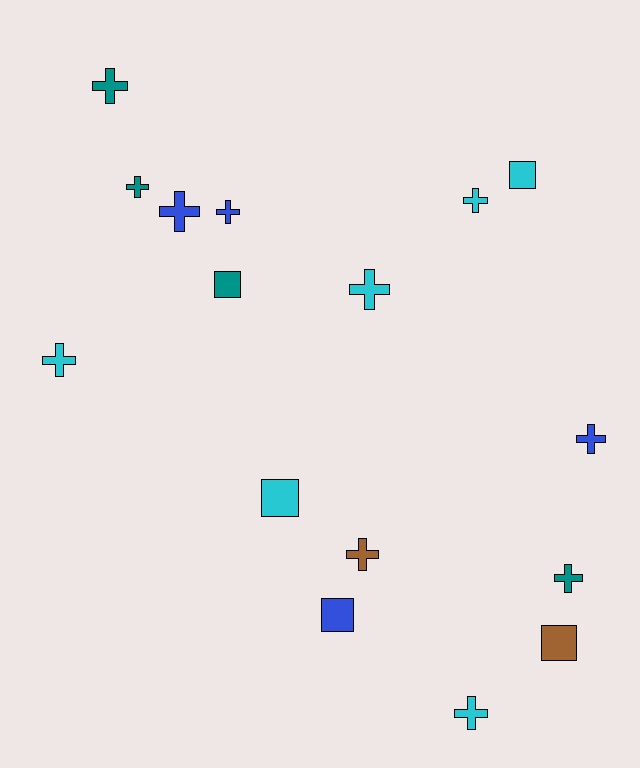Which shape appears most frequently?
Cross, with 11 objects.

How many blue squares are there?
There is 1 blue square.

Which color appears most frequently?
Cyan, with 6 objects.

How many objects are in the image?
There are 16 objects.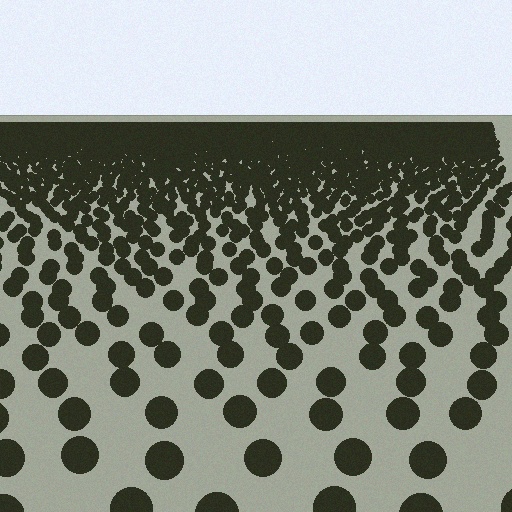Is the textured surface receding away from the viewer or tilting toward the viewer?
The surface is receding away from the viewer. Texture elements get smaller and denser toward the top.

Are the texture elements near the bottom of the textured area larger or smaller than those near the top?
Larger. Near the bottom, elements are closer to the viewer and appear at a bigger on-screen size.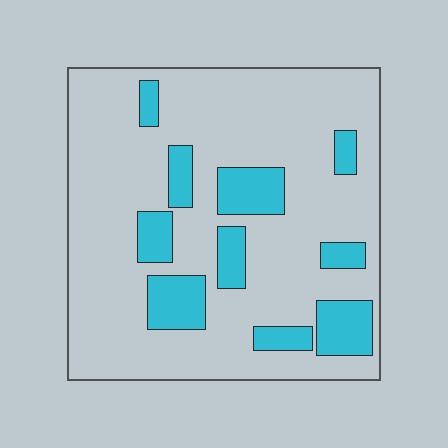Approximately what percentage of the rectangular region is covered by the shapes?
Approximately 20%.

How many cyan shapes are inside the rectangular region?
10.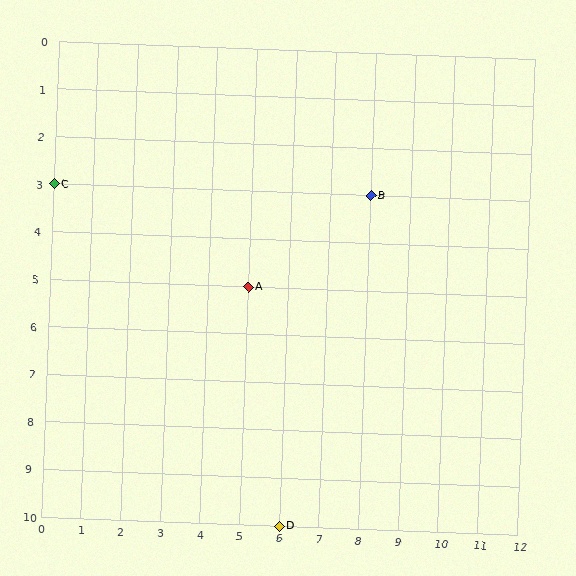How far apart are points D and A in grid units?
Points D and A are 1 column and 5 rows apart (about 5.1 grid units diagonally).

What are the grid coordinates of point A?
Point A is at grid coordinates (5, 5).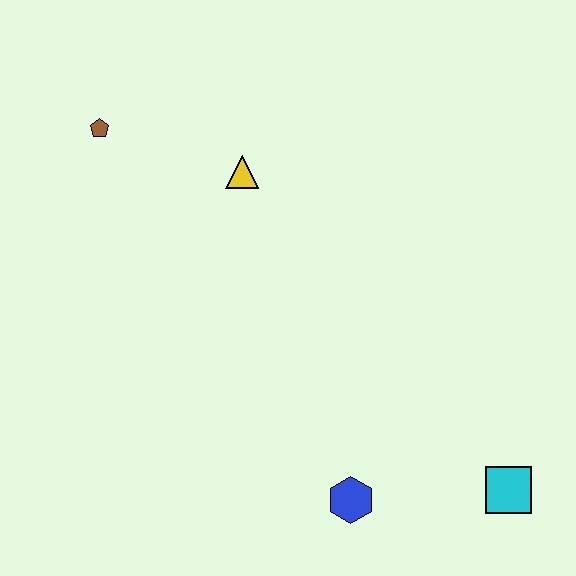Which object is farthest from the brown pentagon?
The cyan square is farthest from the brown pentagon.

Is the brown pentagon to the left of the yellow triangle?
Yes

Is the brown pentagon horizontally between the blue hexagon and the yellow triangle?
No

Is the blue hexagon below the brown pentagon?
Yes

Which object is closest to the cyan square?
The blue hexagon is closest to the cyan square.